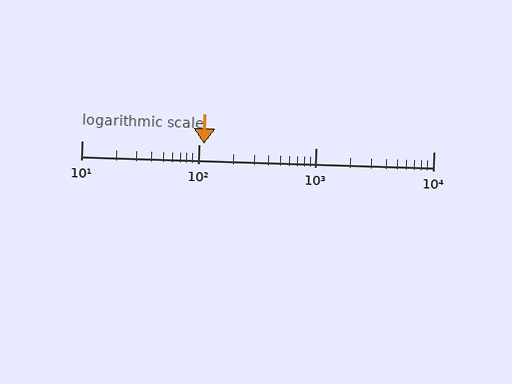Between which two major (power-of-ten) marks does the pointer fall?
The pointer is between 100 and 1000.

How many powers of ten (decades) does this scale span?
The scale spans 3 decades, from 10 to 10000.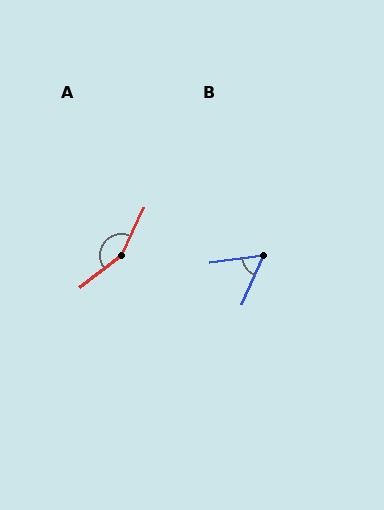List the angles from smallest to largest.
B (59°), A (154°).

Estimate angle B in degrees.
Approximately 59 degrees.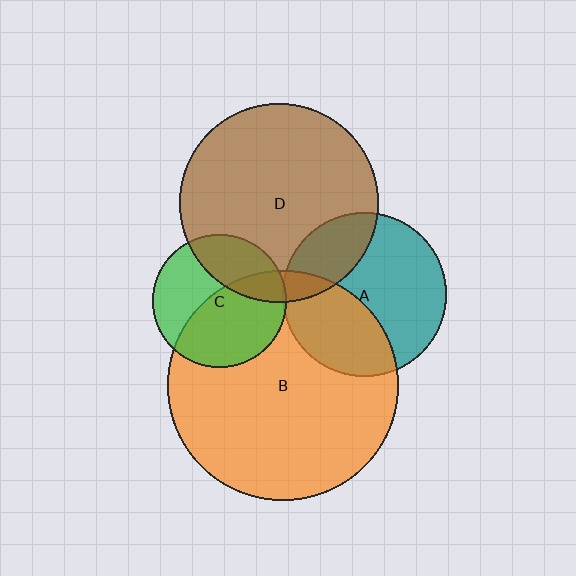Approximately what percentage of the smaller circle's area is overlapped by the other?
Approximately 5%.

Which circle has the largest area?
Circle B (orange).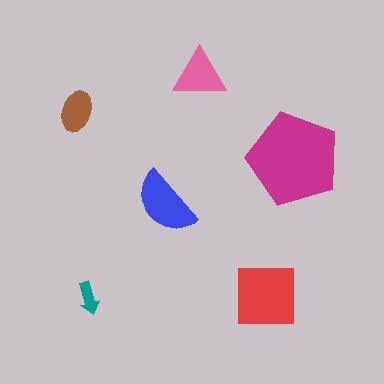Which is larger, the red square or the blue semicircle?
The red square.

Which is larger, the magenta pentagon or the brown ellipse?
The magenta pentagon.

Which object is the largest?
The magenta pentagon.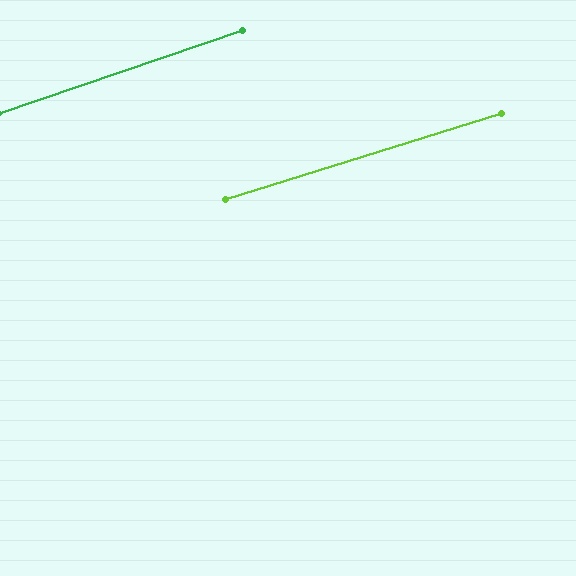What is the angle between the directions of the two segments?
Approximately 2 degrees.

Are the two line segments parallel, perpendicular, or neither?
Parallel — their directions differ by only 1.5°.